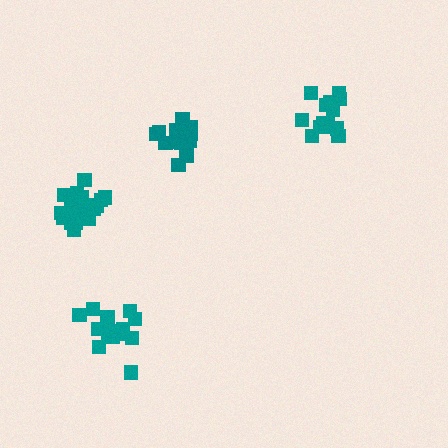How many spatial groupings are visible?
There are 4 spatial groupings.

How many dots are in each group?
Group 1: 14 dots, Group 2: 15 dots, Group 3: 16 dots, Group 4: 20 dots (65 total).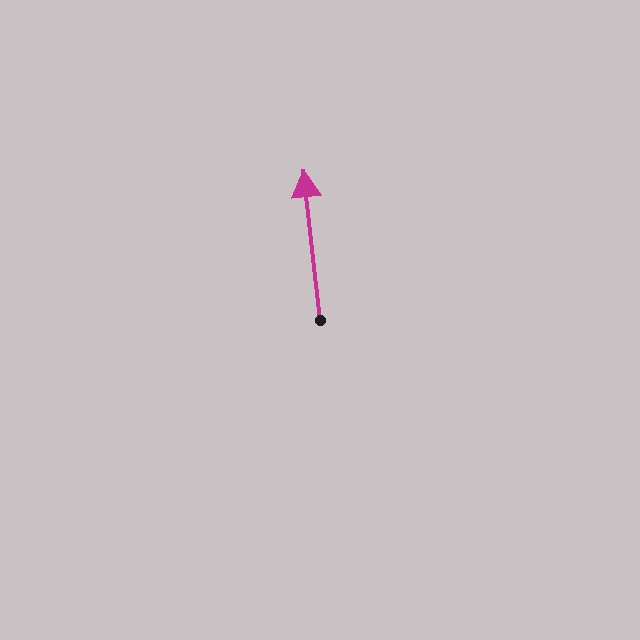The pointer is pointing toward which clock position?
Roughly 12 o'clock.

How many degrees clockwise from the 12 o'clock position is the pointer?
Approximately 354 degrees.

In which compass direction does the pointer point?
North.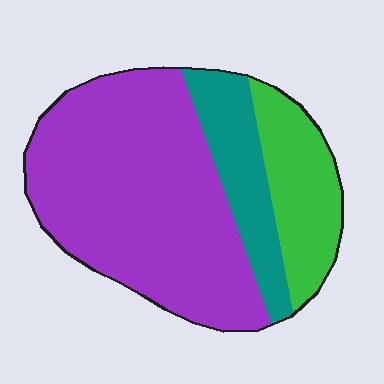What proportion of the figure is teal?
Teal takes up about one sixth (1/6) of the figure.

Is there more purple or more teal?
Purple.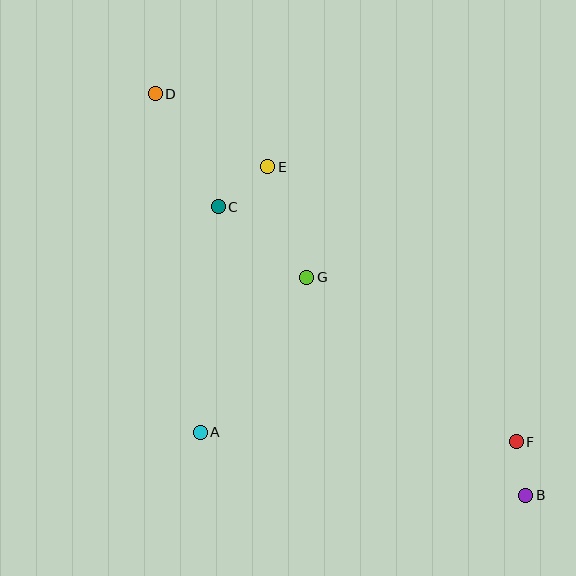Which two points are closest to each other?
Points B and F are closest to each other.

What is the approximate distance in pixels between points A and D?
The distance between A and D is approximately 341 pixels.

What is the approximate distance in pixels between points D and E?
The distance between D and E is approximately 134 pixels.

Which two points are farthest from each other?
Points B and D are farthest from each other.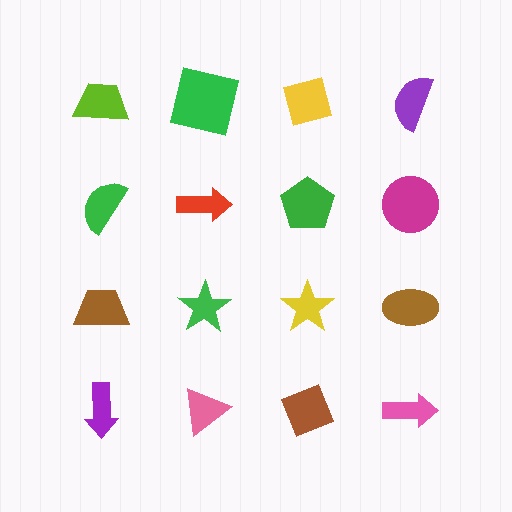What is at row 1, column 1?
A lime trapezoid.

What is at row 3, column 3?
A yellow star.